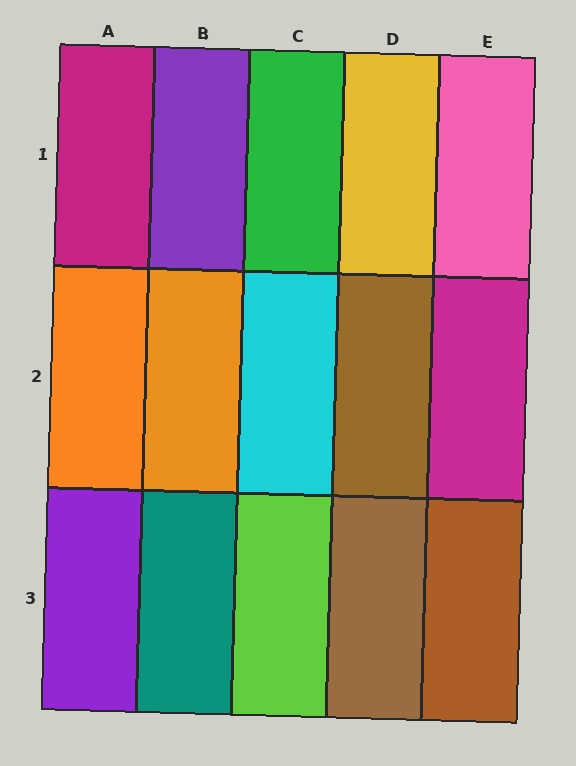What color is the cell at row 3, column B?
Teal.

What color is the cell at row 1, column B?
Purple.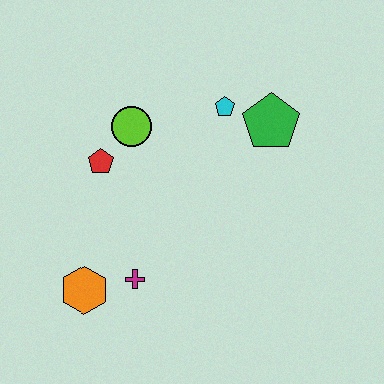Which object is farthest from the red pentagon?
The green pentagon is farthest from the red pentagon.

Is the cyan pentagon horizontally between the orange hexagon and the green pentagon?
Yes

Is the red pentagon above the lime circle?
No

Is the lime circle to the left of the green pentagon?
Yes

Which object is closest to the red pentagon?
The lime circle is closest to the red pentagon.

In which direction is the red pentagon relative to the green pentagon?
The red pentagon is to the left of the green pentagon.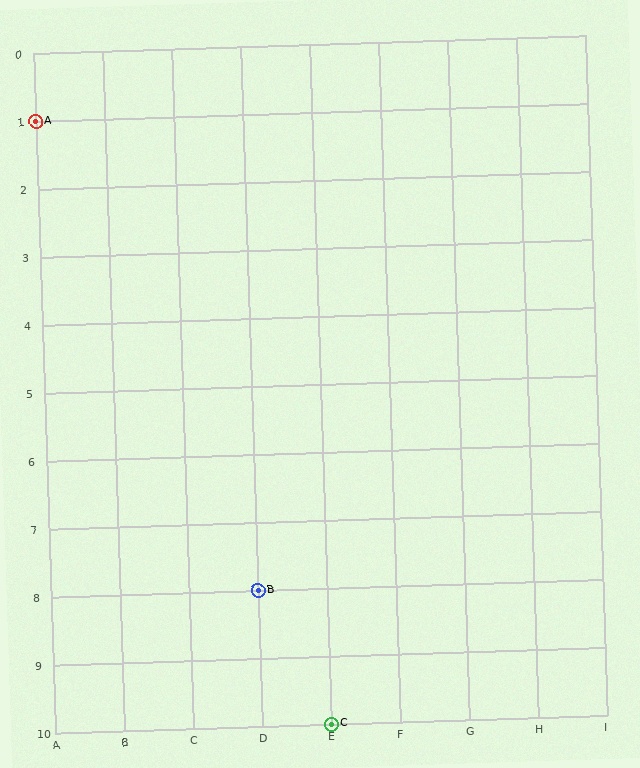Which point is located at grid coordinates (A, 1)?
Point A is at (A, 1).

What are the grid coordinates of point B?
Point B is at grid coordinates (D, 8).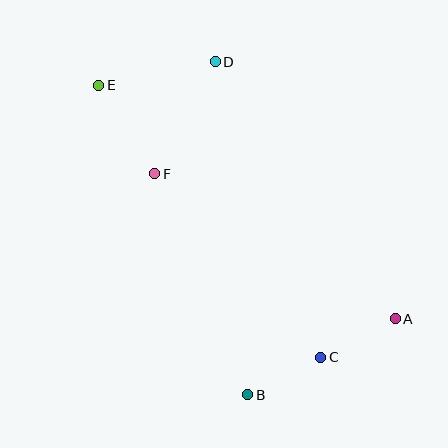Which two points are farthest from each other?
Points A and E are farthest from each other.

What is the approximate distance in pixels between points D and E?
The distance between D and E is approximately 119 pixels.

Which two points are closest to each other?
Points B and C are closest to each other.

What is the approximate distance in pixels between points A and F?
The distance between A and F is approximately 281 pixels.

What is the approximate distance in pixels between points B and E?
The distance between B and E is approximately 343 pixels.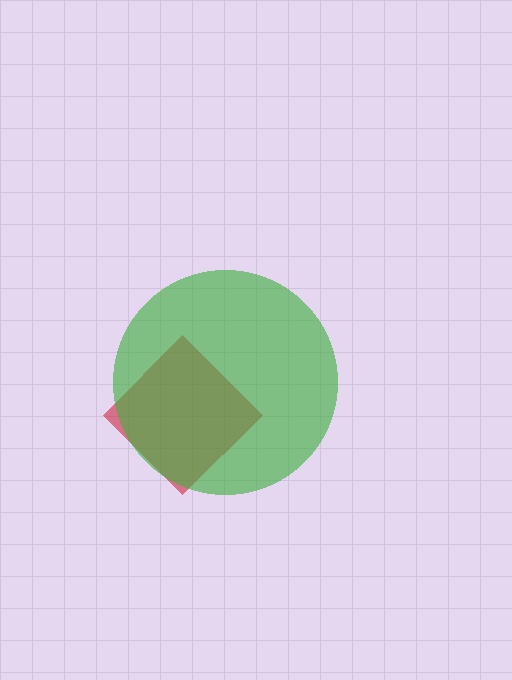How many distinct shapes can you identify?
There are 2 distinct shapes: a red diamond, a green circle.